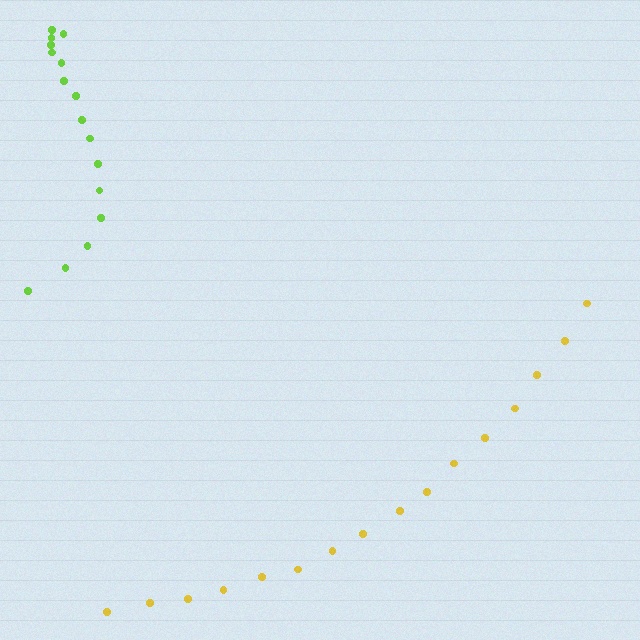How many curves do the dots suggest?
There are 2 distinct paths.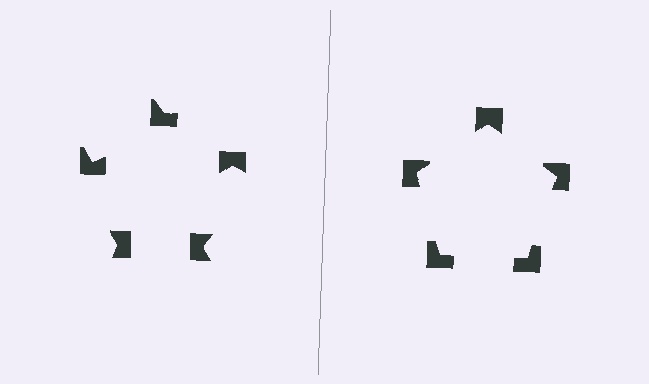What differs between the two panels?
The notched squares are positioned identically on both sides; only the wedge orientations differ. On the right they align to a pentagon; on the left they are misaligned.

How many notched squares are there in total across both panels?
10 — 5 on each side.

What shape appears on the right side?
An illusory pentagon.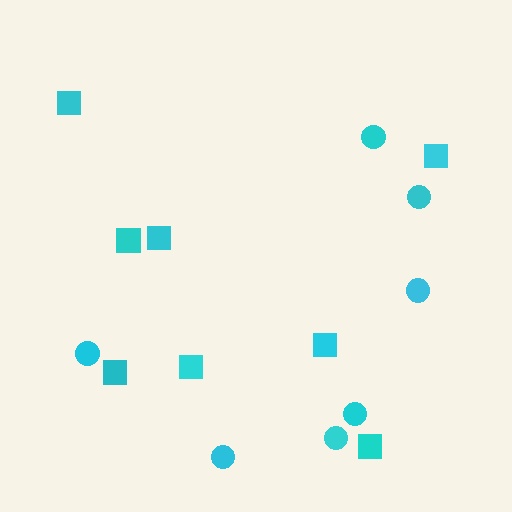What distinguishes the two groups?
There are 2 groups: one group of squares (8) and one group of circles (7).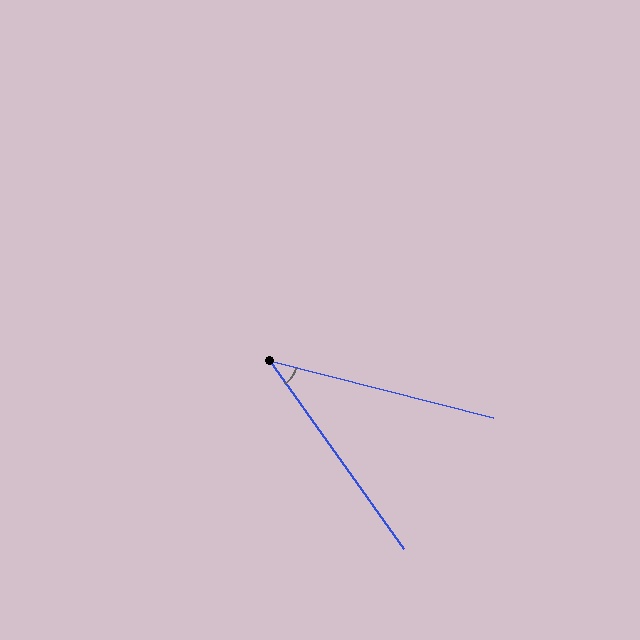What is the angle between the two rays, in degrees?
Approximately 40 degrees.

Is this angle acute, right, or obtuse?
It is acute.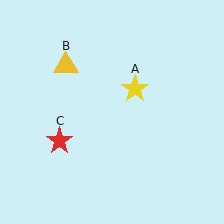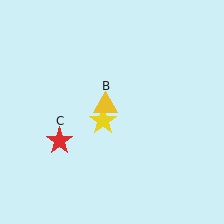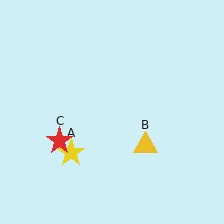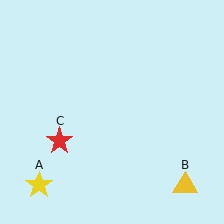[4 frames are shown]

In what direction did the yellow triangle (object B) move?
The yellow triangle (object B) moved down and to the right.